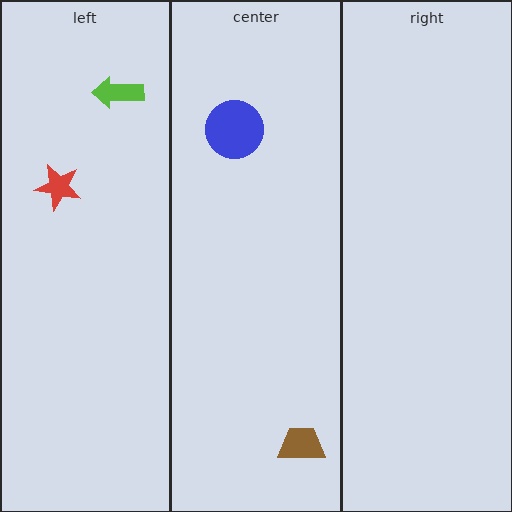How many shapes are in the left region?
2.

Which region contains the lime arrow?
The left region.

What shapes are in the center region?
The blue circle, the brown trapezoid.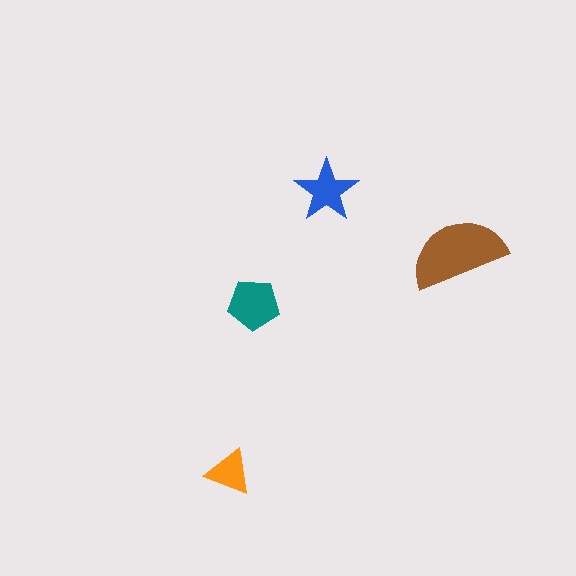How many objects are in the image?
There are 4 objects in the image.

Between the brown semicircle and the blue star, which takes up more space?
The brown semicircle.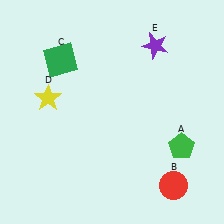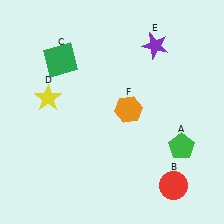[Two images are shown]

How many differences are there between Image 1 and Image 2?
There is 1 difference between the two images.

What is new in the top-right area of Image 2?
An orange hexagon (F) was added in the top-right area of Image 2.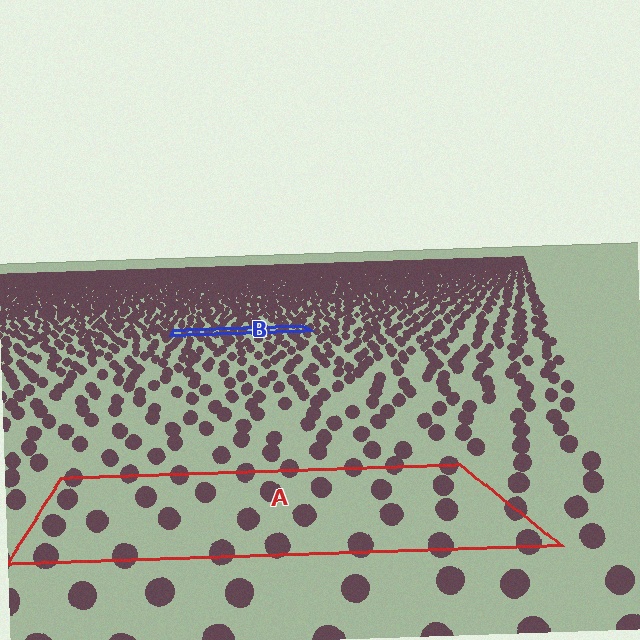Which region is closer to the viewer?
Region A is closer. The texture elements there are larger and more spread out.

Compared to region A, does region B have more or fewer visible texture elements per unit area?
Region B has more texture elements per unit area — they are packed more densely because it is farther away.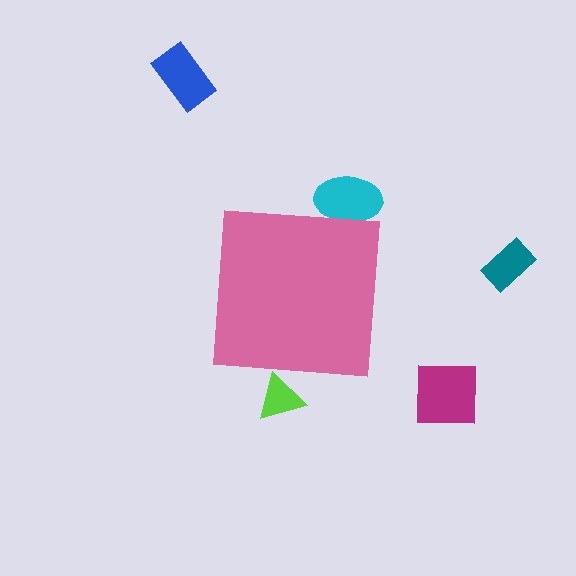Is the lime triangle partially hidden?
Yes, the lime triangle is partially hidden behind the pink square.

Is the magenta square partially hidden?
No, the magenta square is fully visible.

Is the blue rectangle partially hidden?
No, the blue rectangle is fully visible.